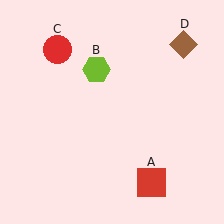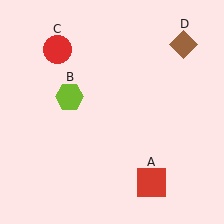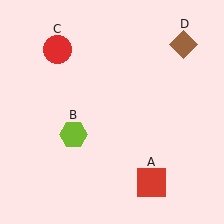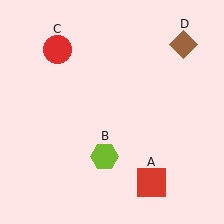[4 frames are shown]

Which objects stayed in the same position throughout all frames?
Red square (object A) and red circle (object C) and brown diamond (object D) remained stationary.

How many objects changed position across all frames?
1 object changed position: lime hexagon (object B).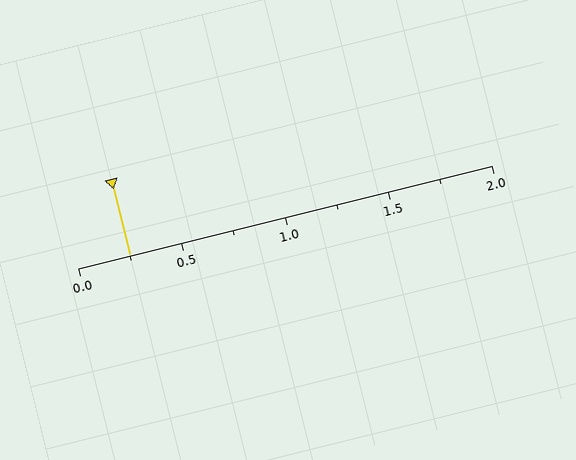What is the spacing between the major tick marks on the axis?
The major ticks are spaced 0.5 apart.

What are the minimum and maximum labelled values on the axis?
The axis runs from 0.0 to 2.0.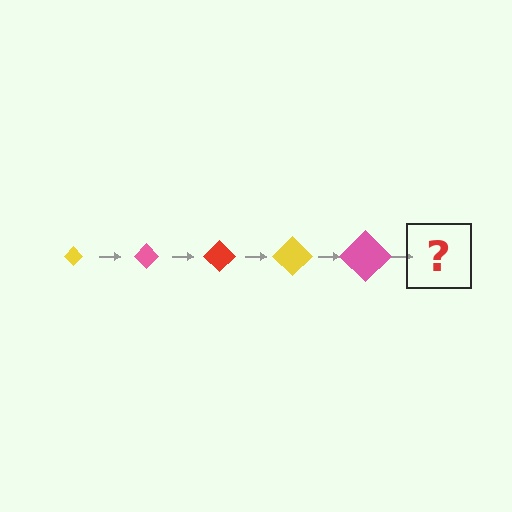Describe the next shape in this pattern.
It should be a red diamond, larger than the previous one.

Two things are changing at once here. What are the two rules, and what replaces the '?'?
The two rules are that the diamond grows larger each step and the color cycles through yellow, pink, and red. The '?' should be a red diamond, larger than the previous one.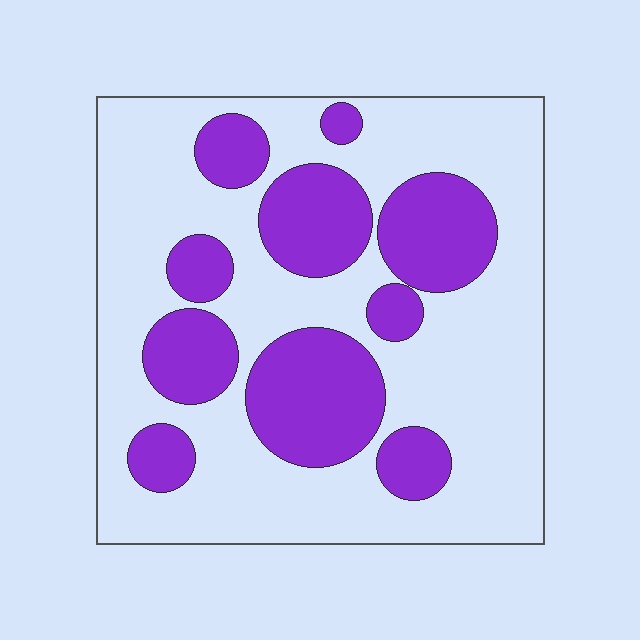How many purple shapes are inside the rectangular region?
10.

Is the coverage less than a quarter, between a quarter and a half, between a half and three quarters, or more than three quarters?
Between a quarter and a half.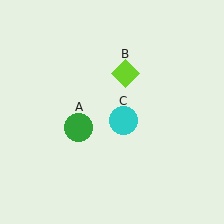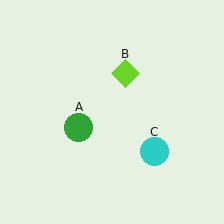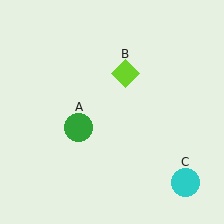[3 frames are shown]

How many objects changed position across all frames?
1 object changed position: cyan circle (object C).